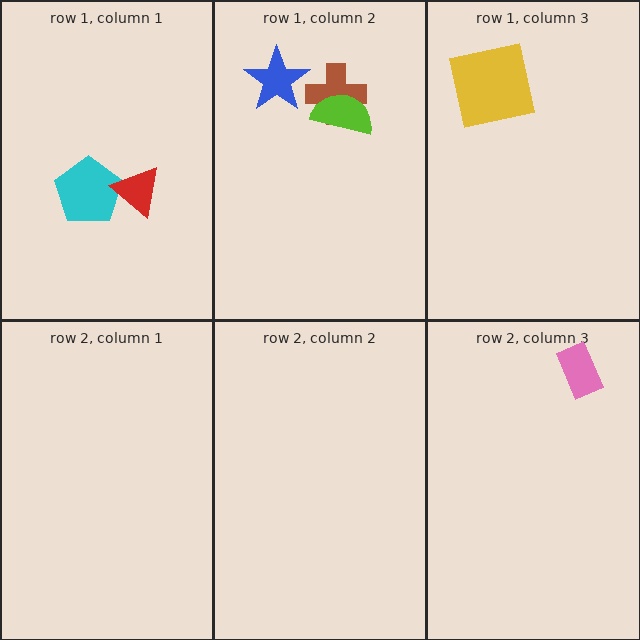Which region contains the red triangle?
The row 1, column 1 region.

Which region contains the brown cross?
The row 1, column 2 region.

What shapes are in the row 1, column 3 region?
The yellow square.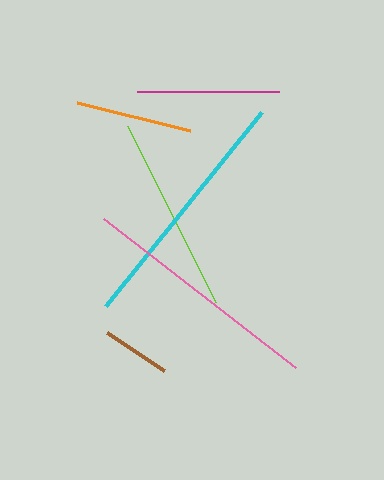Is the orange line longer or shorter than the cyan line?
The cyan line is longer than the orange line.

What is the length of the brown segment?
The brown segment is approximately 69 pixels long.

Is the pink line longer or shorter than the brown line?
The pink line is longer than the brown line.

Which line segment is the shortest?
The brown line is the shortest at approximately 69 pixels.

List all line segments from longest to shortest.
From longest to shortest: cyan, pink, lime, magenta, orange, brown.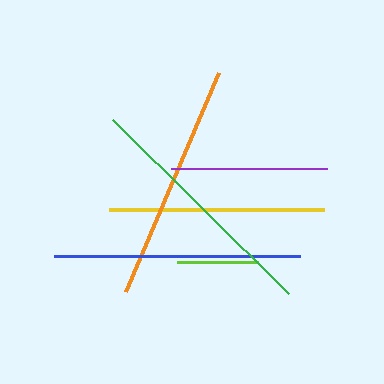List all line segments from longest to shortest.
From longest to shortest: green, blue, orange, yellow, purple, lime.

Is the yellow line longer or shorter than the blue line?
The blue line is longer than the yellow line.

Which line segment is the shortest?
The lime line is the shortest at approximately 81 pixels.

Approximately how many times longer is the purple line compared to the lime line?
The purple line is approximately 1.9 times the length of the lime line.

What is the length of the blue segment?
The blue segment is approximately 245 pixels long.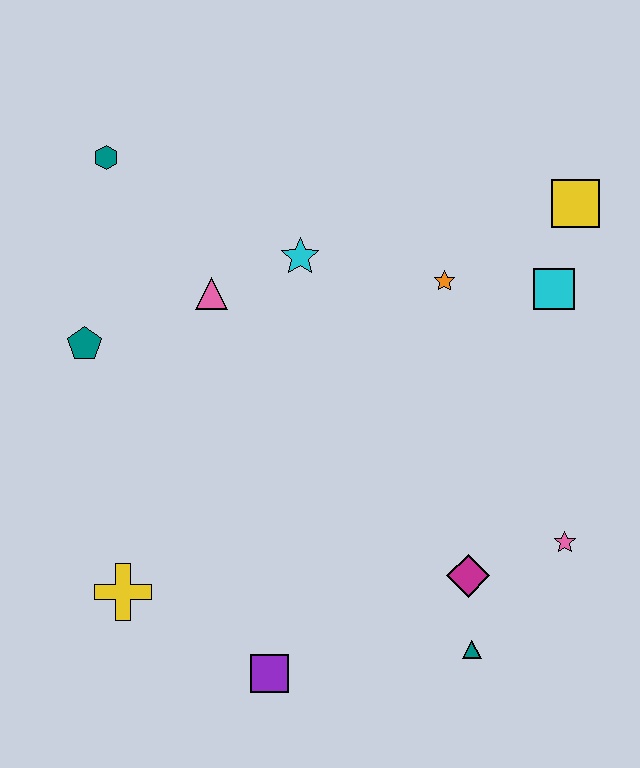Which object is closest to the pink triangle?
The cyan star is closest to the pink triangle.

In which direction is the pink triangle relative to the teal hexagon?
The pink triangle is below the teal hexagon.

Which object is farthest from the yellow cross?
The yellow square is farthest from the yellow cross.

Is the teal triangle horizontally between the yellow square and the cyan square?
No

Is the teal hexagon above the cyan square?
Yes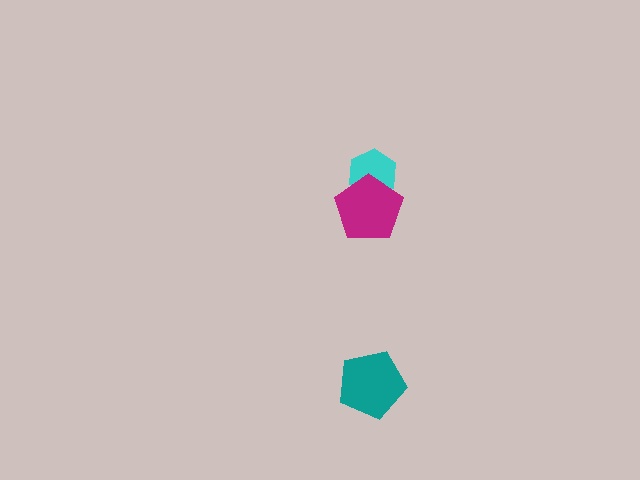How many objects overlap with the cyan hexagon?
1 object overlaps with the cyan hexagon.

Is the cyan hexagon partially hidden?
Yes, it is partially covered by another shape.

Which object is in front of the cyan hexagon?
The magenta pentagon is in front of the cyan hexagon.